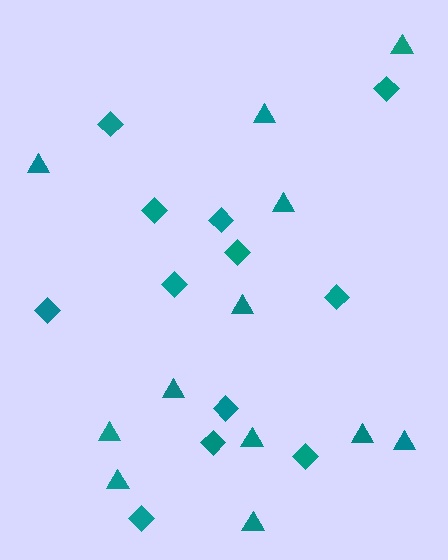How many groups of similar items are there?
There are 2 groups: one group of triangles (12) and one group of diamonds (12).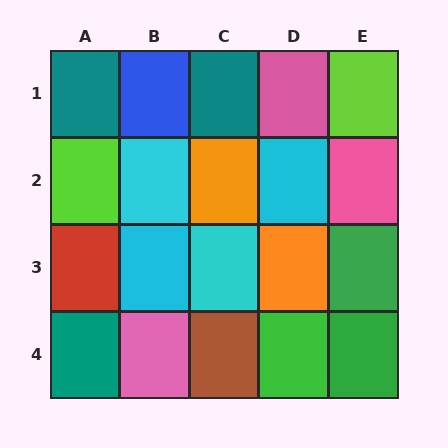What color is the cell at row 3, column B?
Cyan.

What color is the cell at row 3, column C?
Cyan.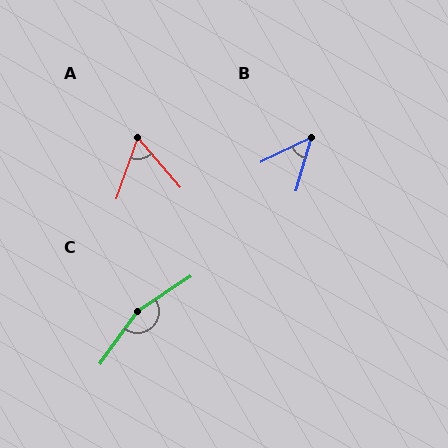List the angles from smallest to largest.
B (48°), A (61°), C (159°).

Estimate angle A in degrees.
Approximately 61 degrees.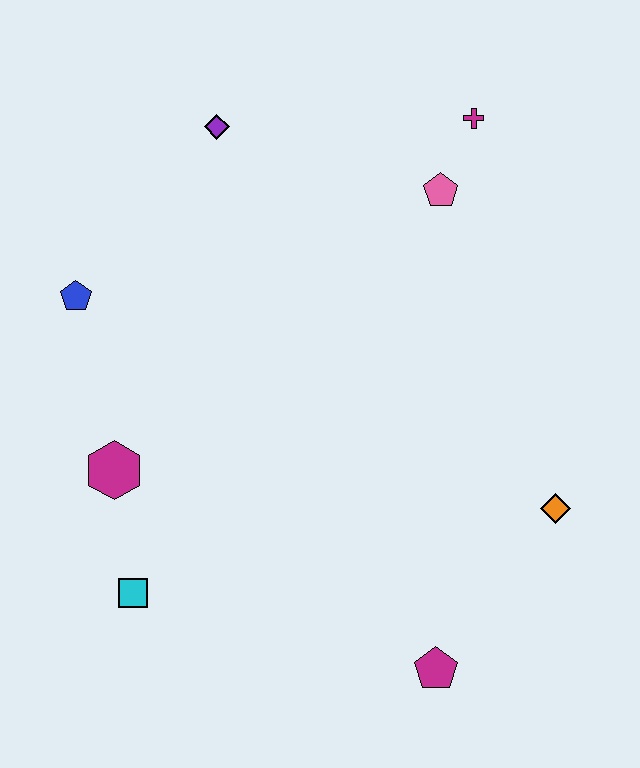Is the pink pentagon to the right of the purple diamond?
Yes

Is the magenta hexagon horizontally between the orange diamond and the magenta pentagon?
No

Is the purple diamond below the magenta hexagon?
No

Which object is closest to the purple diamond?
The blue pentagon is closest to the purple diamond.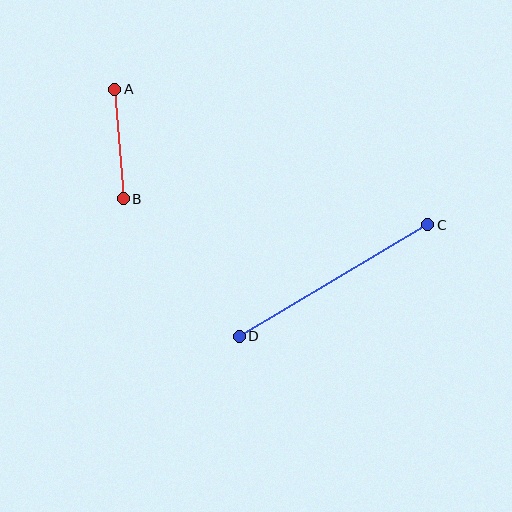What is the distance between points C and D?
The distance is approximately 219 pixels.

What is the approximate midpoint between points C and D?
The midpoint is at approximately (333, 281) pixels.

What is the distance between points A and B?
The distance is approximately 110 pixels.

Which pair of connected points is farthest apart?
Points C and D are farthest apart.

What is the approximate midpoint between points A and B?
The midpoint is at approximately (119, 144) pixels.